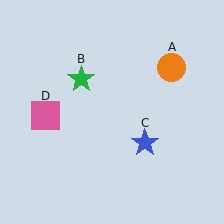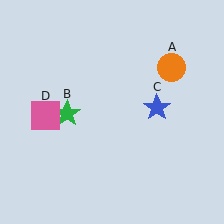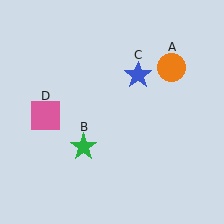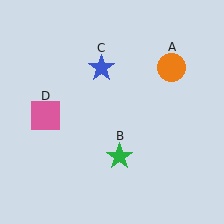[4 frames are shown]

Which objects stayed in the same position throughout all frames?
Orange circle (object A) and pink square (object D) remained stationary.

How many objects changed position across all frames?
2 objects changed position: green star (object B), blue star (object C).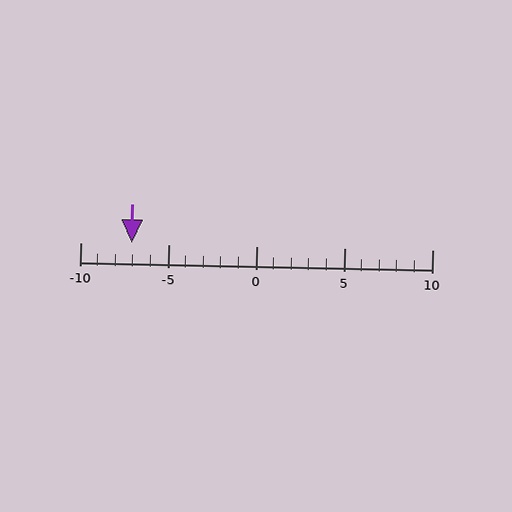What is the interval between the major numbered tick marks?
The major tick marks are spaced 5 units apart.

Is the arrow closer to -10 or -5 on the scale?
The arrow is closer to -5.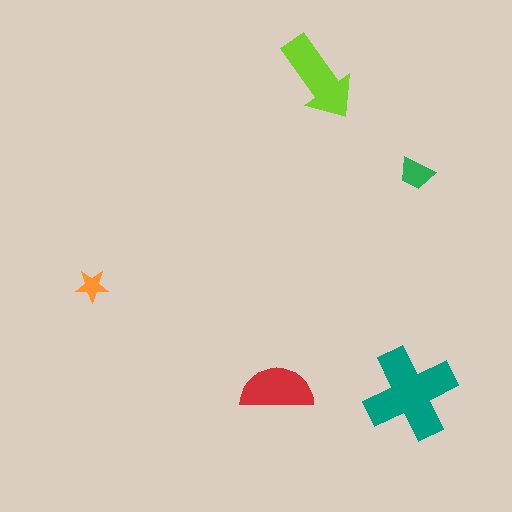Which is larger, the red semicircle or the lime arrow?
The lime arrow.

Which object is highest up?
The lime arrow is topmost.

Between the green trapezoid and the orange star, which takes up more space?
The green trapezoid.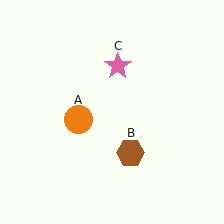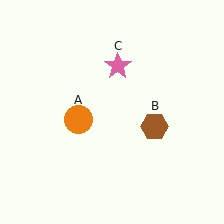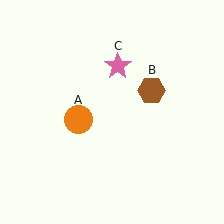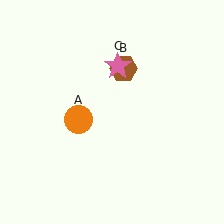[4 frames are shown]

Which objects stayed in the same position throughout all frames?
Orange circle (object A) and pink star (object C) remained stationary.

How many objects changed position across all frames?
1 object changed position: brown hexagon (object B).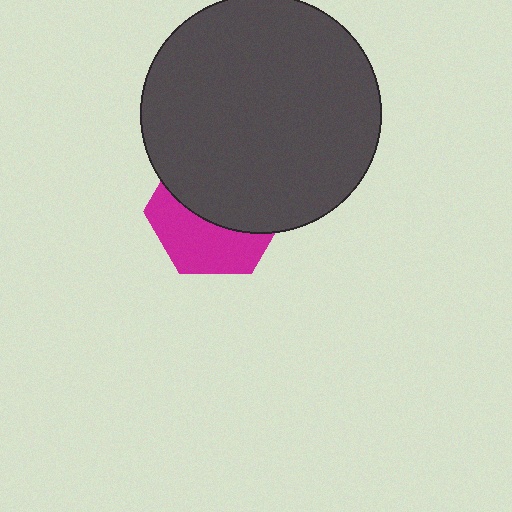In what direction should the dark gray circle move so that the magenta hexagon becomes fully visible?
The dark gray circle should move up. That is the shortest direction to clear the overlap and leave the magenta hexagon fully visible.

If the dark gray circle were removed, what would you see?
You would see the complete magenta hexagon.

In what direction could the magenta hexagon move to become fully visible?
The magenta hexagon could move down. That would shift it out from behind the dark gray circle entirely.